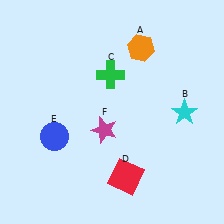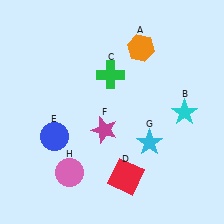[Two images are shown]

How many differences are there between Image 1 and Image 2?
There are 2 differences between the two images.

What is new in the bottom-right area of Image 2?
A cyan star (G) was added in the bottom-right area of Image 2.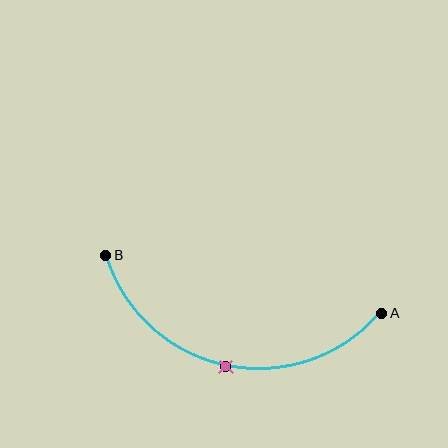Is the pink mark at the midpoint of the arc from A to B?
Yes. The pink mark lies on the arc at equal arc-length from both A and B — it is the arc midpoint.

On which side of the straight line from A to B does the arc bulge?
The arc bulges below the straight line connecting A and B.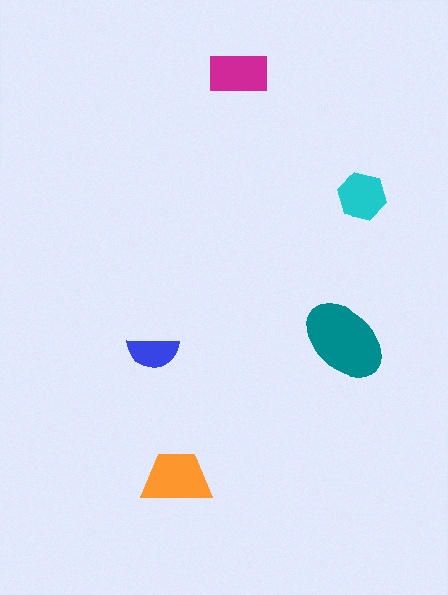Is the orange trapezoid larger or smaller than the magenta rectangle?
Larger.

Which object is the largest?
The teal ellipse.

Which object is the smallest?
The blue semicircle.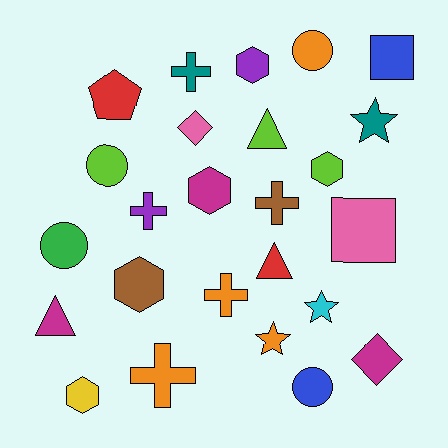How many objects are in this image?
There are 25 objects.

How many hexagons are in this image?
There are 5 hexagons.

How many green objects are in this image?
There is 1 green object.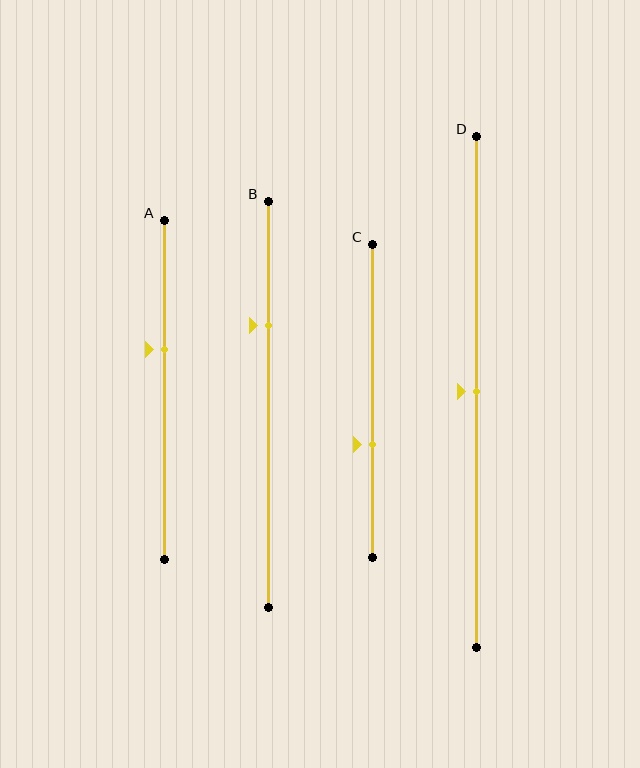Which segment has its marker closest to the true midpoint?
Segment D has its marker closest to the true midpoint.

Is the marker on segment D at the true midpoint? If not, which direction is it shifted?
Yes, the marker on segment D is at the true midpoint.